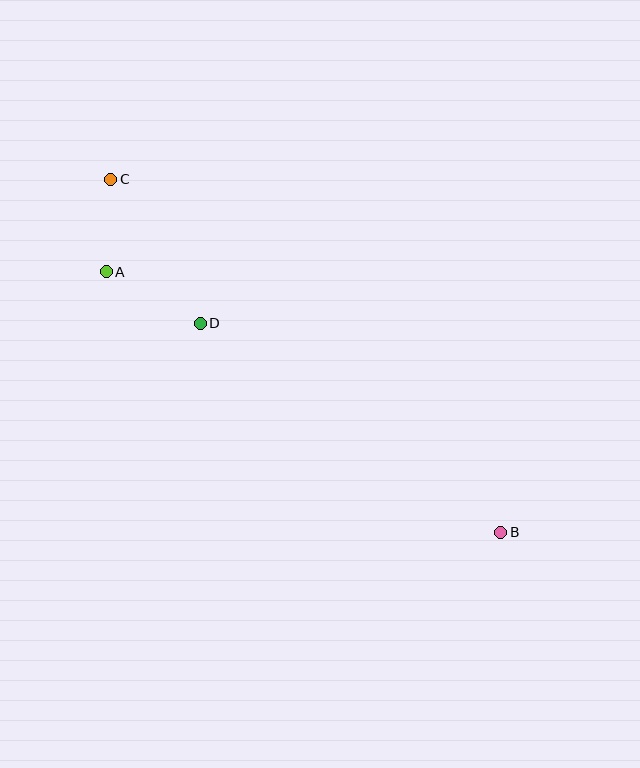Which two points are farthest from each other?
Points B and C are farthest from each other.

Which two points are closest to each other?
Points A and C are closest to each other.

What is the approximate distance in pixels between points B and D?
The distance between B and D is approximately 366 pixels.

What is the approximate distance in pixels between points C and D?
The distance between C and D is approximately 170 pixels.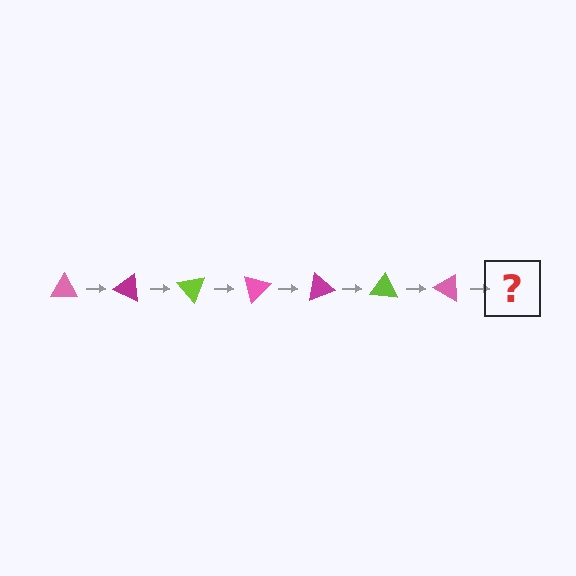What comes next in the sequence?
The next element should be a magenta triangle, rotated 175 degrees from the start.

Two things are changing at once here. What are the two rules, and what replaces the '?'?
The two rules are that it rotates 25 degrees each step and the color cycles through pink, magenta, and lime. The '?' should be a magenta triangle, rotated 175 degrees from the start.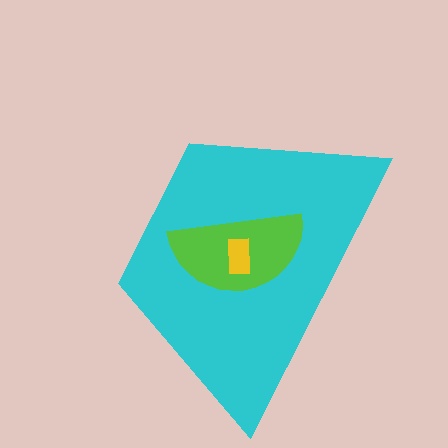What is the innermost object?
The yellow rectangle.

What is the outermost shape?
The cyan trapezoid.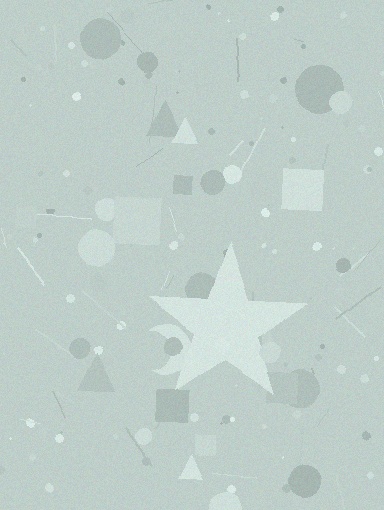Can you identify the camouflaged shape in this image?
The camouflaged shape is a star.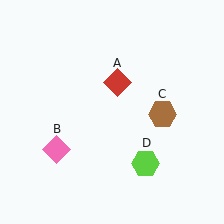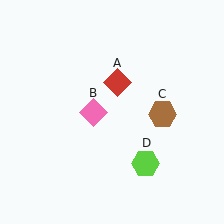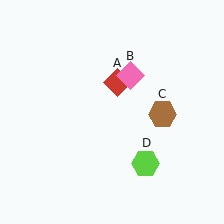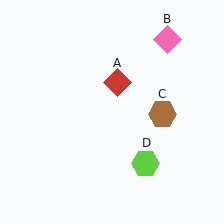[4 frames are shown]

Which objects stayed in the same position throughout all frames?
Red diamond (object A) and brown hexagon (object C) and lime hexagon (object D) remained stationary.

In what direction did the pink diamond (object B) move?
The pink diamond (object B) moved up and to the right.